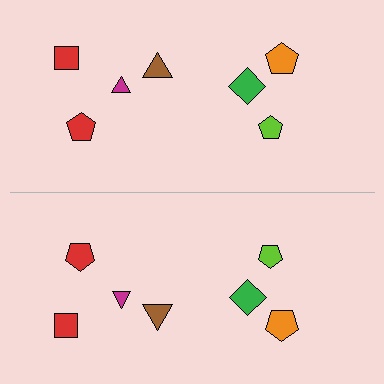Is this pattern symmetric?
Yes, this pattern has bilateral (reflection) symmetry.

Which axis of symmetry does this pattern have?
The pattern has a horizontal axis of symmetry running through the center of the image.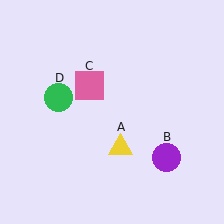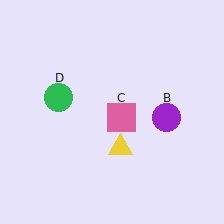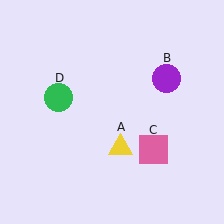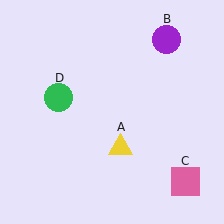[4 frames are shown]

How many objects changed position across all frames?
2 objects changed position: purple circle (object B), pink square (object C).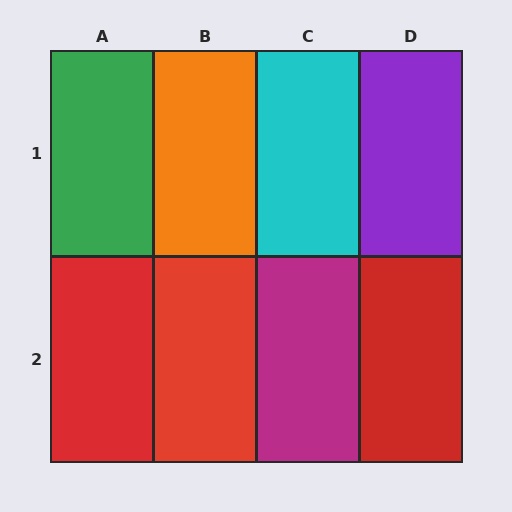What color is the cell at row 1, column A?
Green.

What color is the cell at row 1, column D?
Purple.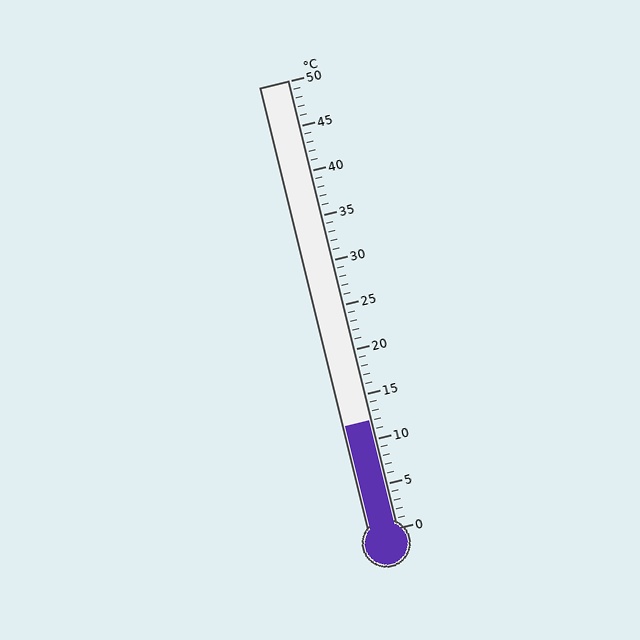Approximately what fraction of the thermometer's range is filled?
The thermometer is filled to approximately 25% of its range.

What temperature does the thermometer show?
The thermometer shows approximately 12°C.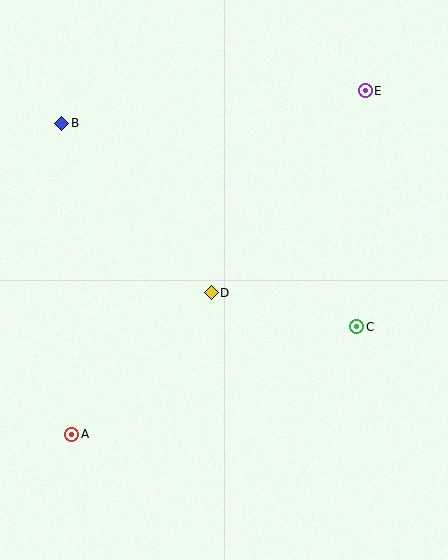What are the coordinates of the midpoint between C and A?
The midpoint between C and A is at (214, 381).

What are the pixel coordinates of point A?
Point A is at (71, 434).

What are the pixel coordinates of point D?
Point D is at (211, 293).